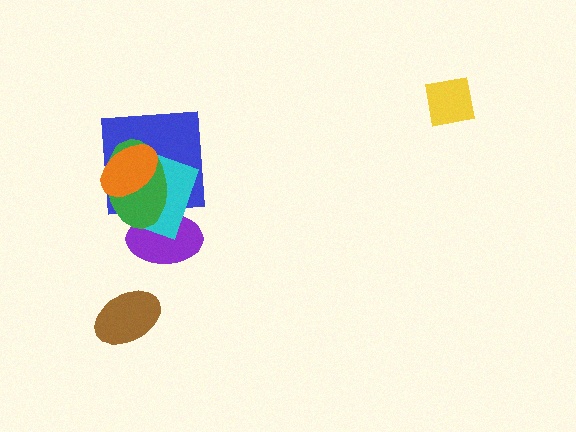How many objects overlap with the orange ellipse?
3 objects overlap with the orange ellipse.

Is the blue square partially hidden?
Yes, it is partially covered by another shape.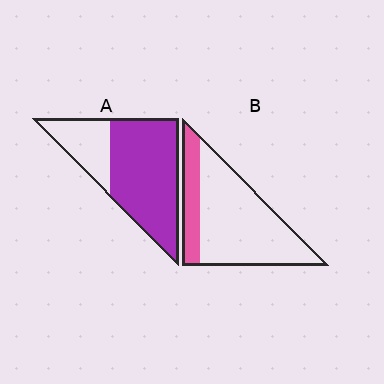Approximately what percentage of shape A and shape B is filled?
A is approximately 70% and B is approximately 25%.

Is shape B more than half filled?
No.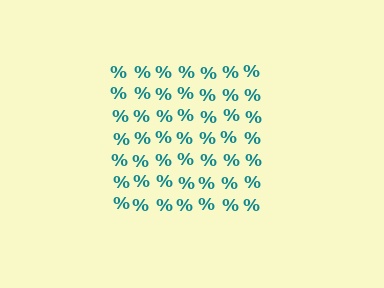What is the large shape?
The large shape is a square.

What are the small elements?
The small elements are percent signs.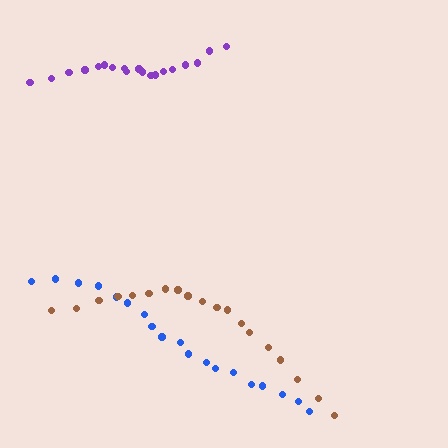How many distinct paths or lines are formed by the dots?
There are 3 distinct paths.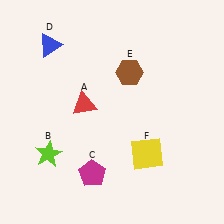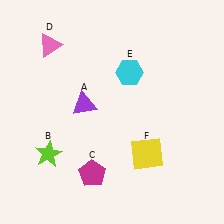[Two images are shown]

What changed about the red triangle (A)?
In Image 1, A is red. In Image 2, it changed to purple.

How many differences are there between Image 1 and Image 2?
There are 3 differences between the two images.